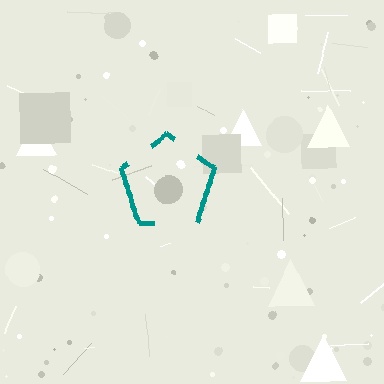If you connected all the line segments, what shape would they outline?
They would outline a pentagon.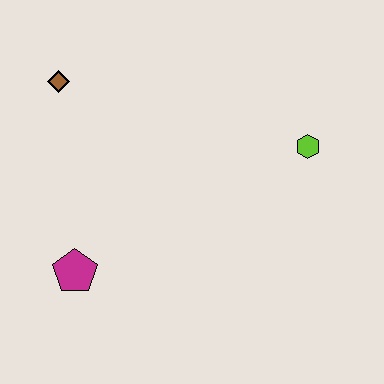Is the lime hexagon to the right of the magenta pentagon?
Yes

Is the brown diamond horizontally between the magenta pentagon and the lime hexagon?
No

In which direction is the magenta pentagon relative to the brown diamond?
The magenta pentagon is below the brown diamond.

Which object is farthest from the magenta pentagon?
The lime hexagon is farthest from the magenta pentagon.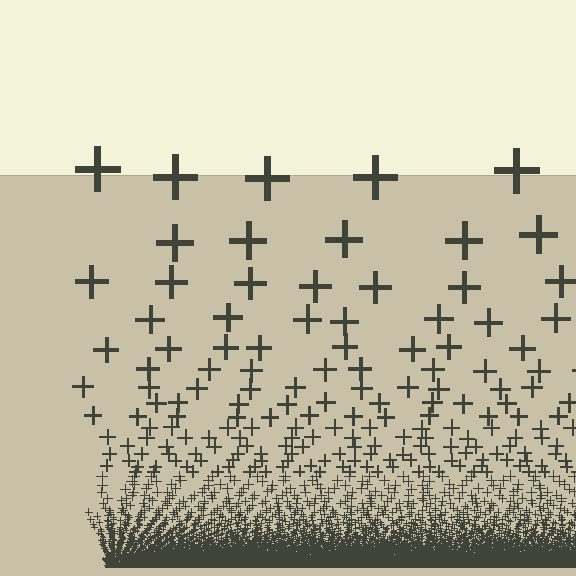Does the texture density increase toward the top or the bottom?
Density increases toward the bottom.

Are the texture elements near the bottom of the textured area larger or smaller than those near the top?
Smaller. The gradient is inverted — elements near the bottom are smaller and denser.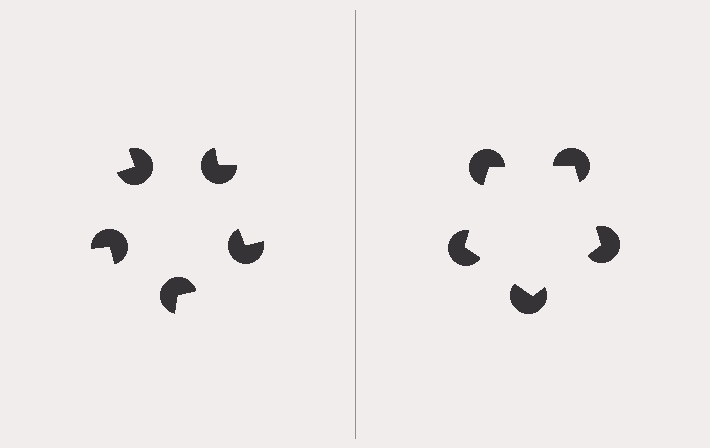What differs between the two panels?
The pac-man discs are positioned identically on both sides; only the wedge orientations differ. On the right they align to a pentagon; on the left they are misaligned.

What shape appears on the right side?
An illusory pentagon.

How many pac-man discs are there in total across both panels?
10 — 5 on each side.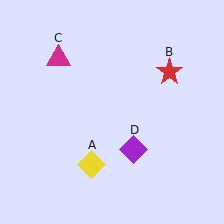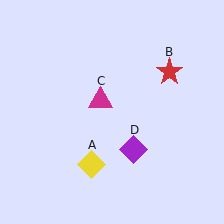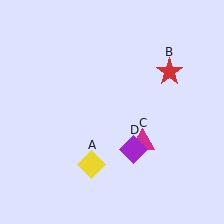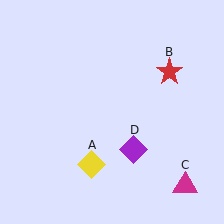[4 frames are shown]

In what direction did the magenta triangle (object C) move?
The magenta triangle (object C) moved down and to the right.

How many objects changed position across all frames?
1 object changed position: magenta triangle (object C).